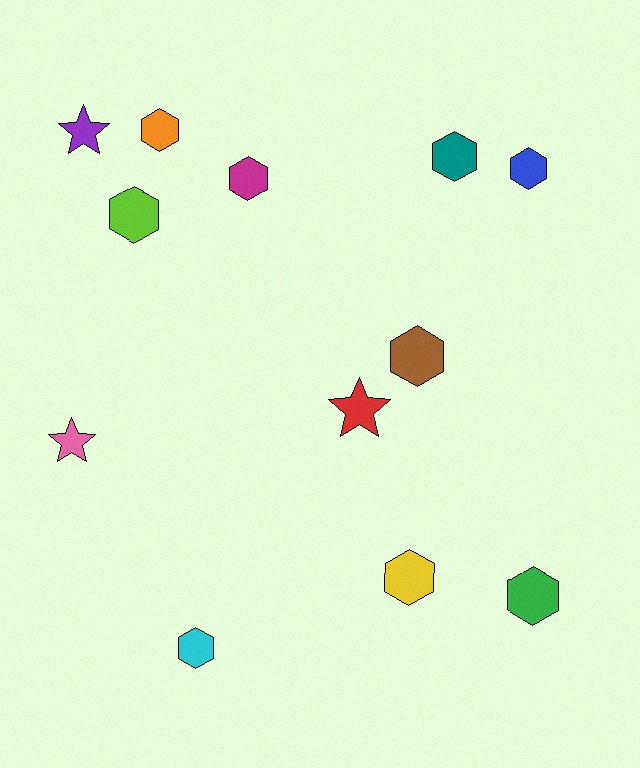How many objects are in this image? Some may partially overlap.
There are 12 objects.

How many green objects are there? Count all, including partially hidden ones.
There is 1 green object.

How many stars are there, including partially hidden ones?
There are 3 stars.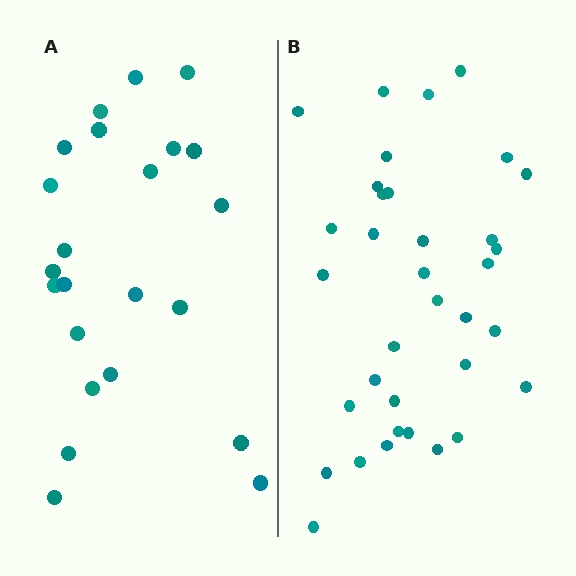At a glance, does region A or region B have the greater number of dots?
Region B (the right region) has more dots.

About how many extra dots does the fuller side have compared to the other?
Region B has roughly 12 or so more dots than region A.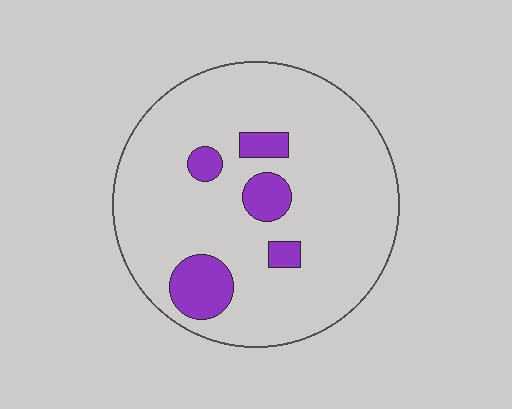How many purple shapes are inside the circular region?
5.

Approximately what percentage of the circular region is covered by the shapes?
Approximately 15%.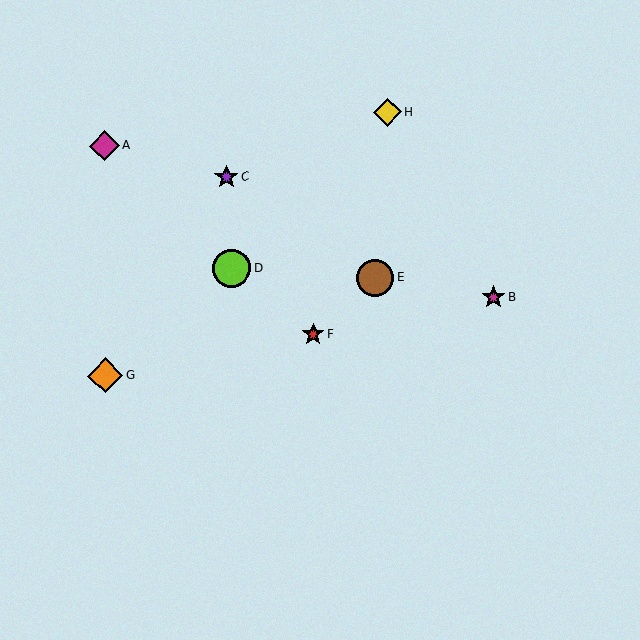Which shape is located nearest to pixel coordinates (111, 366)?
The orange diamond (labeled G) at (105, 375) is nearest to that location.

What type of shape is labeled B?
Shape B is a magenta star.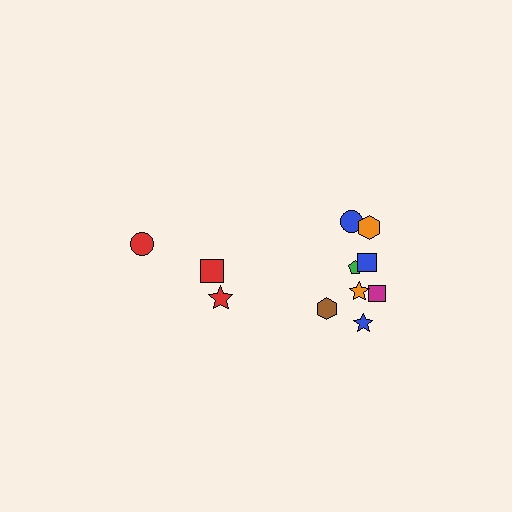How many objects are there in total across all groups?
There are 11 objects.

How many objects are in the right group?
There are 8 objects.